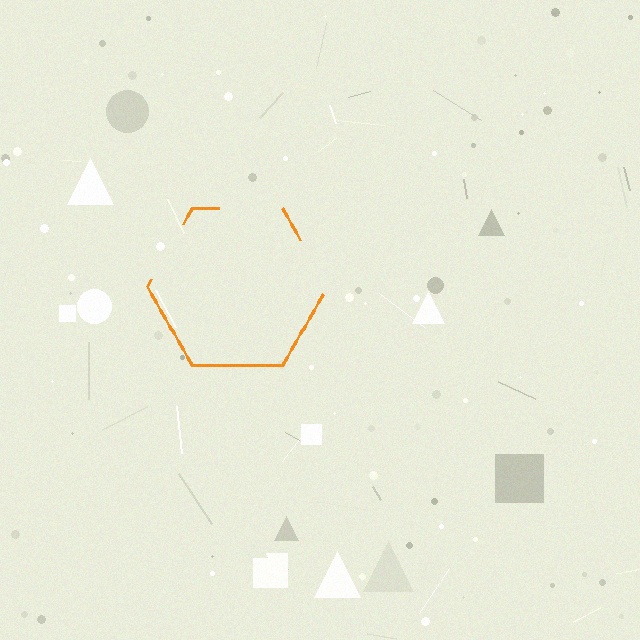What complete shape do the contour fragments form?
The contour fragments form a hexagon.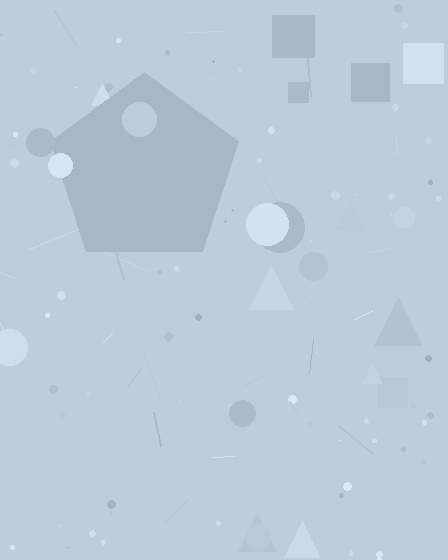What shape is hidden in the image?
A pentagon is hidden in the image.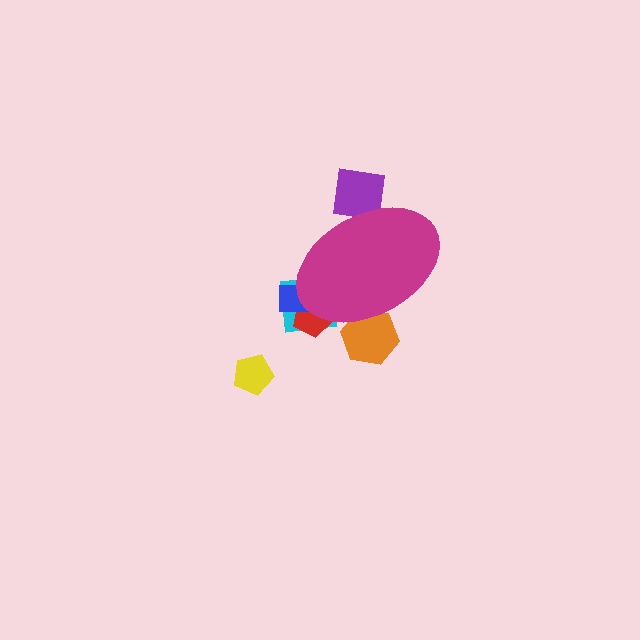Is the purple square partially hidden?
Yes, the purple square is partially hidden behind the magenta ellipse.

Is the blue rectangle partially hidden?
Yes, the blue rectangle is partially hidden behind the magenta ellipse.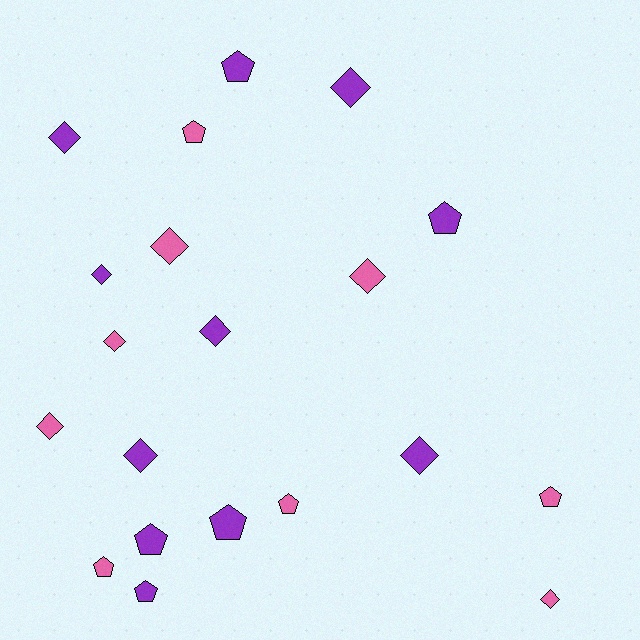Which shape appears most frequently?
Diamond, with 11 objects.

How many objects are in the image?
There are 20 objects.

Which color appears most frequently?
Purple, with 11 objects.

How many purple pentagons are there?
There are 5 purple pentagons.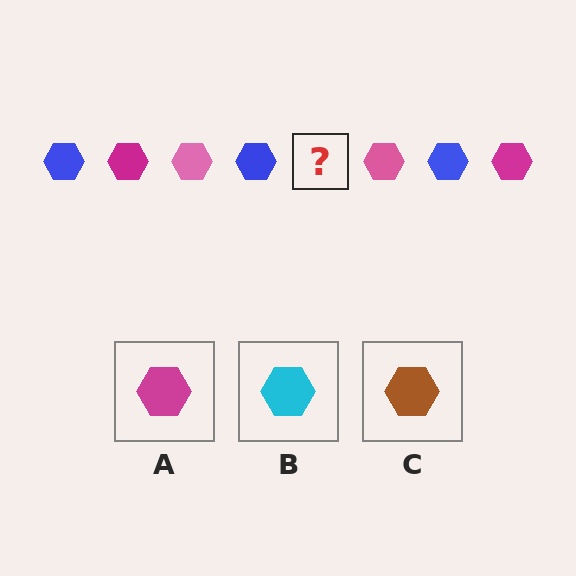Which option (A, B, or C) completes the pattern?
A.